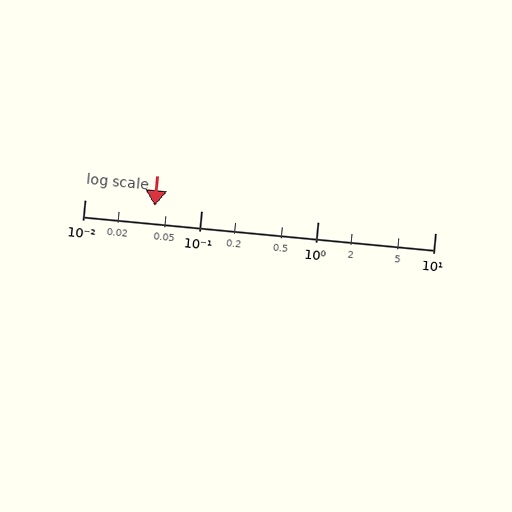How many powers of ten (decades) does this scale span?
The scale spans 3 decades, from 0.01 to 10.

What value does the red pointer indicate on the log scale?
The pointer indicates approximately 0.04.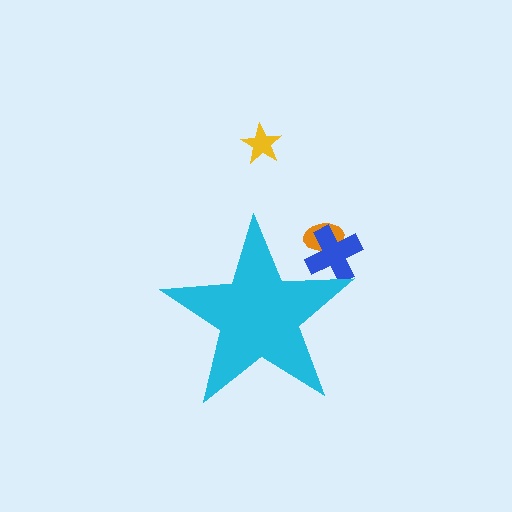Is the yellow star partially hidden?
No, the yellow star is fully visible.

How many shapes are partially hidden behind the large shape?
2 shapes are partially hidden.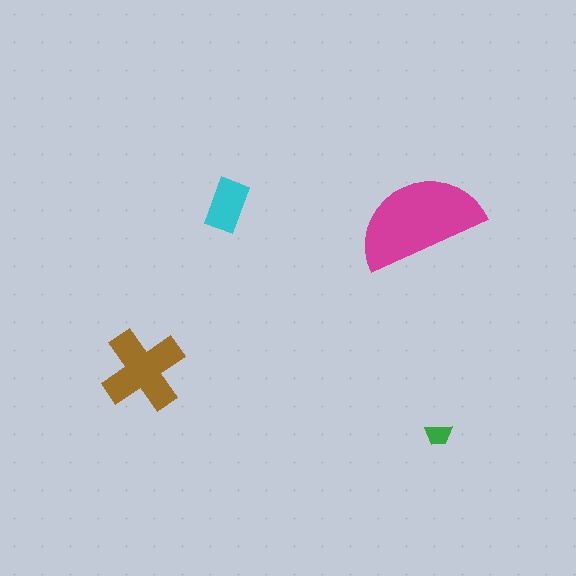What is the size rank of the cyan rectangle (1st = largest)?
3rd.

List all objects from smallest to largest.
The green trapezoid, the cyan rectangle, the brown cross, the magenta semicircle.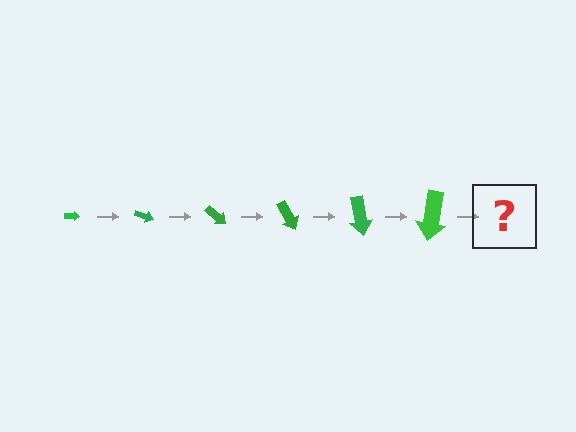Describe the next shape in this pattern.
It should be an arrow, larger than the previous one and rotated 120 degrees from the start.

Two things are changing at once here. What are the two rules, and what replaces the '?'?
The two rules are that the arrow grows larger each step and it rotates 20 degrees each step. The '?' should be an arrow, larger than the previous one and rotated 120 degrees from the start.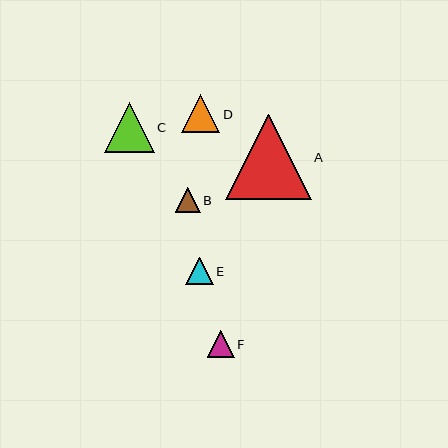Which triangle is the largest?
Triangle A is the largest with a size of approximately 86 pixels.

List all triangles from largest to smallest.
From largest to smallest: A, C, D, E, F, B.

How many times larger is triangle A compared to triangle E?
Triangle A is approximately 3.1 times the size of triangle E.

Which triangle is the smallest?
Triangle B is the smallest with a size of approximately 25 pixels.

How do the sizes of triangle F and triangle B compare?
Triangle F and triangle B are approximately the same size.